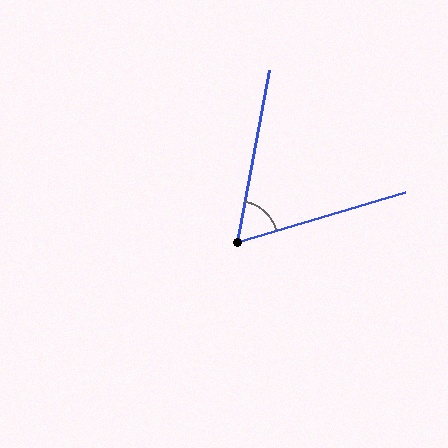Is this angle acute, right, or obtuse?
It is acute.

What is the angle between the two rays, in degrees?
Approximately 63 degrees.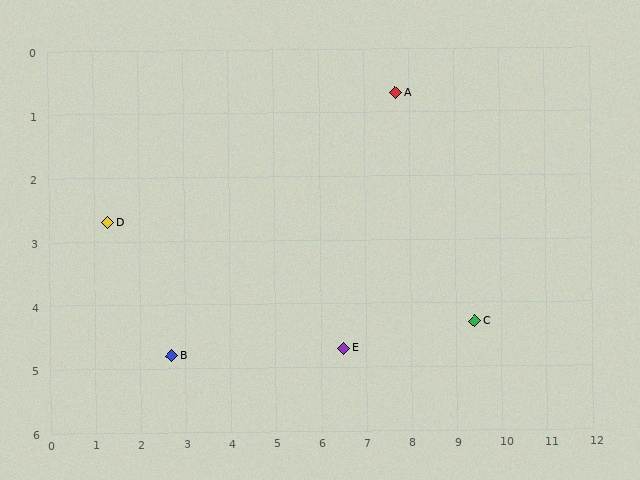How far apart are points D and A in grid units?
Points D and A are about 6.7 grid units apart.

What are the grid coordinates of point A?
Point A is at approximately (7.7, 0.7).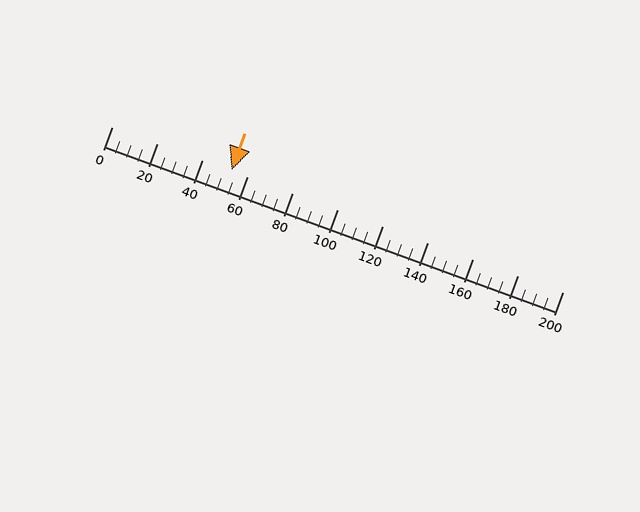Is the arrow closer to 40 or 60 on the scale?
The arrow is closer to 60.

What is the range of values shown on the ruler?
The ruler shows values from 0 to 200.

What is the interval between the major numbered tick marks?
The major tick marks are spaced 20 units apart.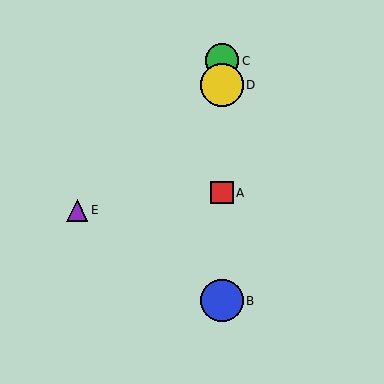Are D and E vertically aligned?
No, D is at x≈222 and E is at x≈77.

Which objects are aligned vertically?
Objects A, B, C, D are aligned vertically.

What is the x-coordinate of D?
Object D is at x≈222.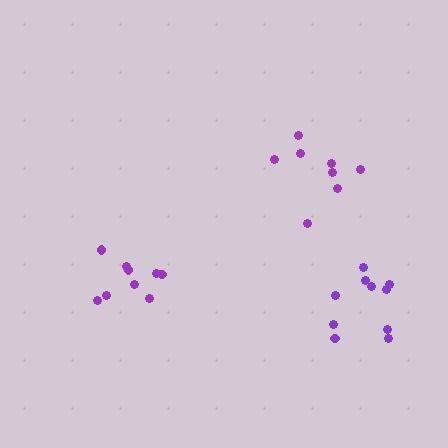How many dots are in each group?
Group 1: 9 dots, Group 2: 10 dots, Group 3: 8 dots (27 total).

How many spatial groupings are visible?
There are 3 spatial groupings.